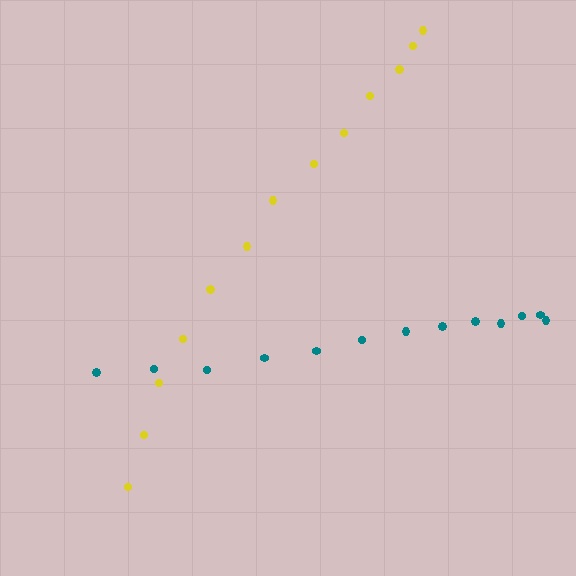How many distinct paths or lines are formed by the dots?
There are 2 distinct paths.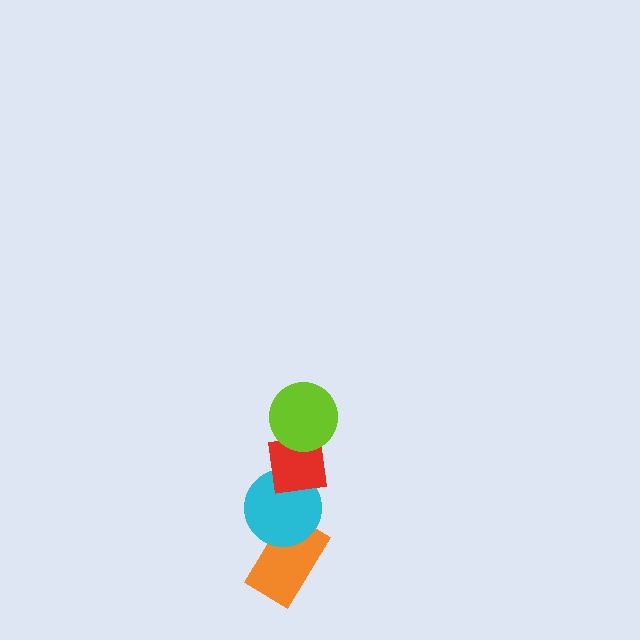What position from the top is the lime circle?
The lime circle is 1st from the top.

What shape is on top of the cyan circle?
The red square is on top of the cyan circle.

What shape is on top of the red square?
The lime circle is on top of the red square.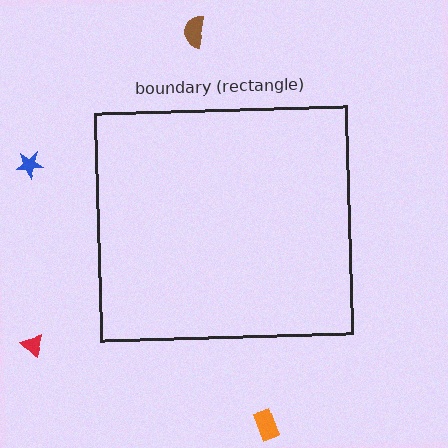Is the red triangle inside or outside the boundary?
Outside.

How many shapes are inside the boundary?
0 inside, 4 outside.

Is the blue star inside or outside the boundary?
Outside.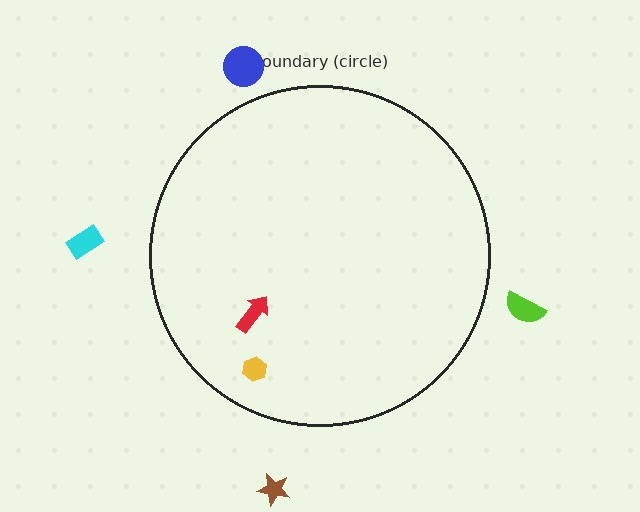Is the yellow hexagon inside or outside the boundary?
Inside.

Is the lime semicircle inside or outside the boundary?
Outside.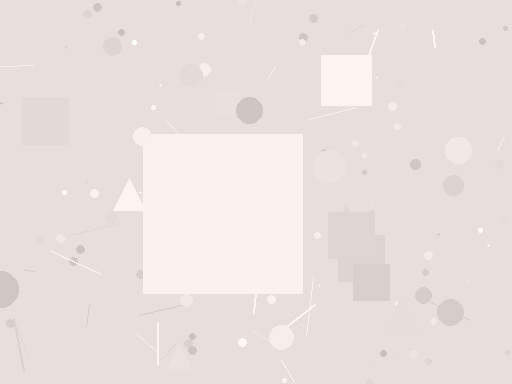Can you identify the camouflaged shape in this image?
The camouflaged shape is a square.